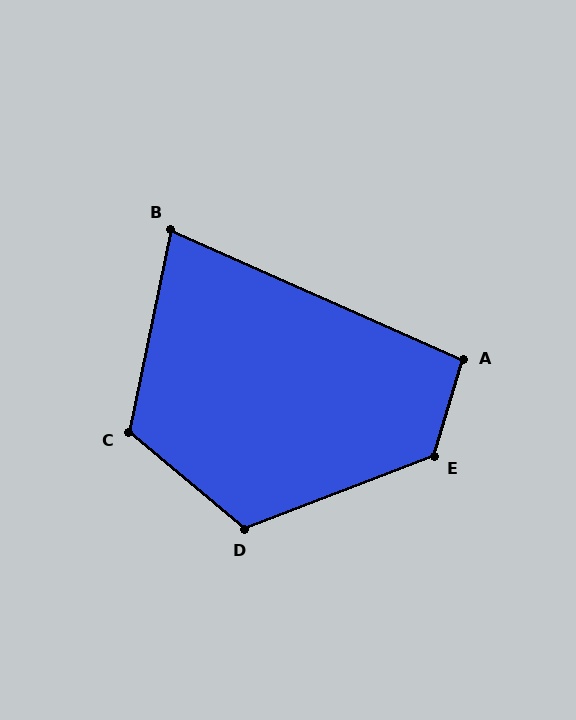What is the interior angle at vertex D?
Approximately 119 degrees (obtuse).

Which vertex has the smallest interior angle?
B, at approximately 78 degrees.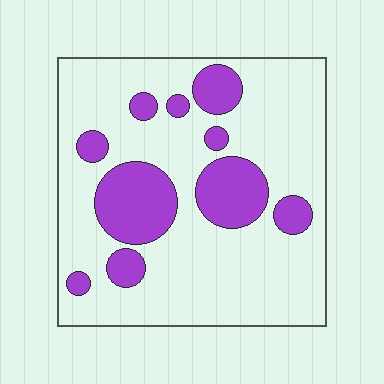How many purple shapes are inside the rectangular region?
10.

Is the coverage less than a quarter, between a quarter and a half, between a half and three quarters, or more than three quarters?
Less than a quarter.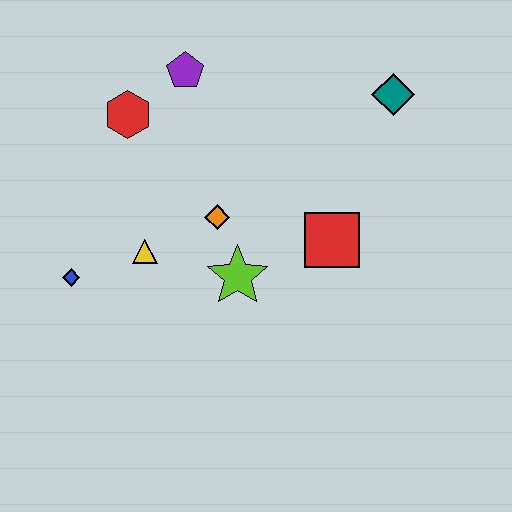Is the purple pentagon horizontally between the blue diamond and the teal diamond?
Yes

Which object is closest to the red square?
The lime star is closest to the red square.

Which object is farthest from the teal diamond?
The blue diamond is farthest from the teal diamond.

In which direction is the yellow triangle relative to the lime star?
The yellow triangle is to the left of the lime star.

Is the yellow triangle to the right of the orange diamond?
No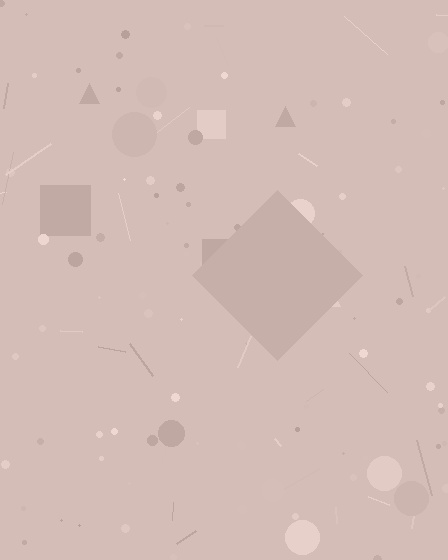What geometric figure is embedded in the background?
A diamond is embedded in the background.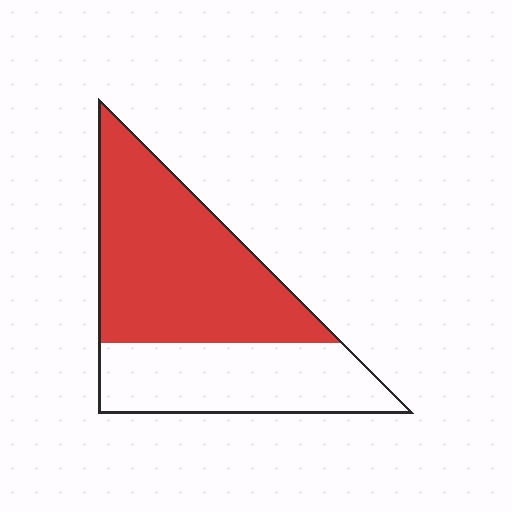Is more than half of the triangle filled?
Yes.